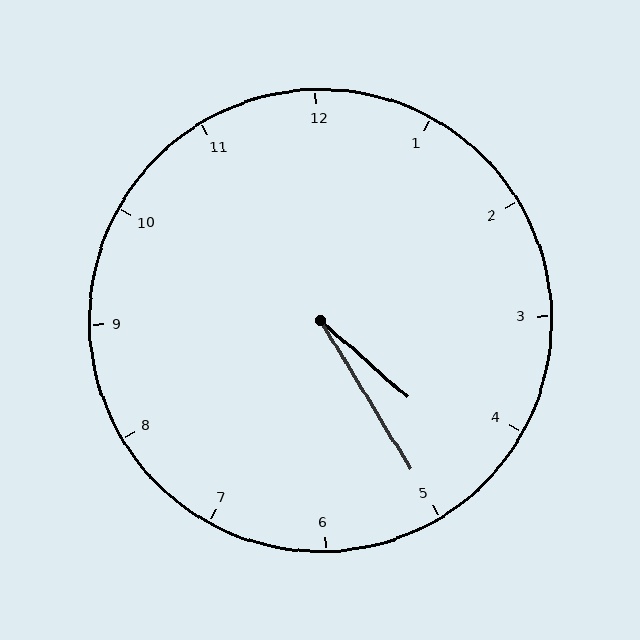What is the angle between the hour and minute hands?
Approximately 18 degrees.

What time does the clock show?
4:25.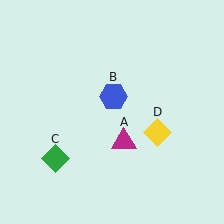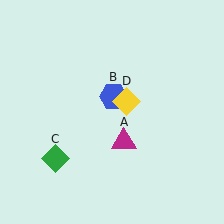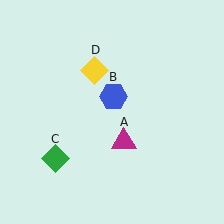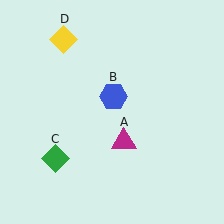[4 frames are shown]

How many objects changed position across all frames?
1 object changed position: yellow diamond (object D).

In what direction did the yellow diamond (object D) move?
The yellow diamond (object D) moved up and to the left.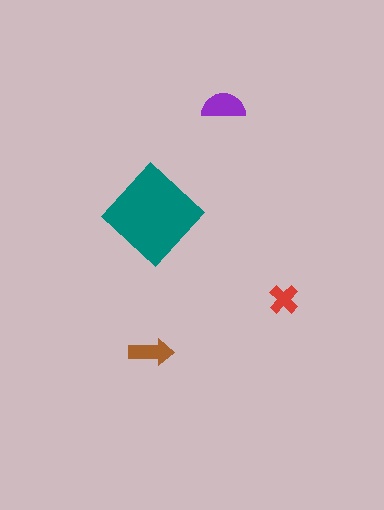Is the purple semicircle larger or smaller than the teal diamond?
Smaller.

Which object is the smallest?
The red cross.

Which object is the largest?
The teal diamond.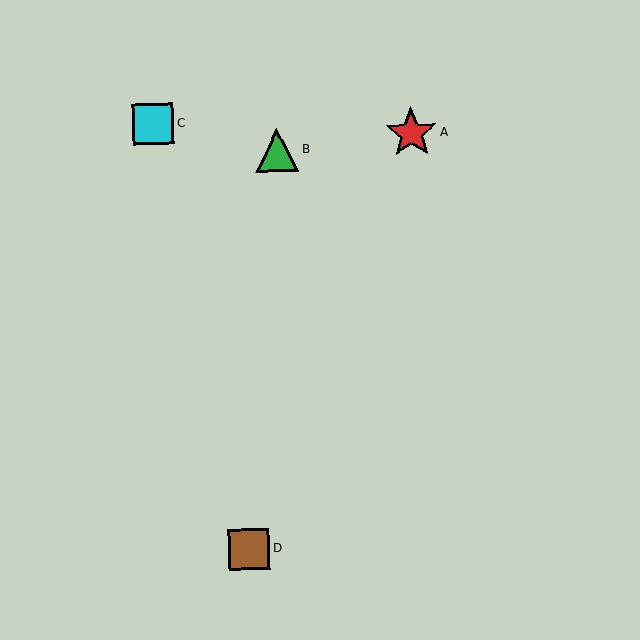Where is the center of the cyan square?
The center of the cyan square is at (153, 124).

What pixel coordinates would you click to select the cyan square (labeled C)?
Click at (153, 124) to select the cyan square C.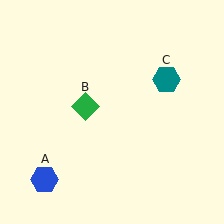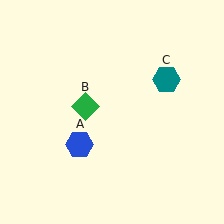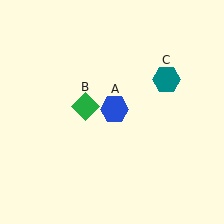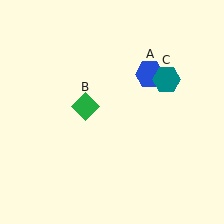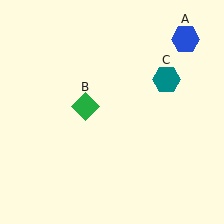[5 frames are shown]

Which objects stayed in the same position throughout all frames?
Green diamond (object B) and teal hexagon (object C) remained stationary.